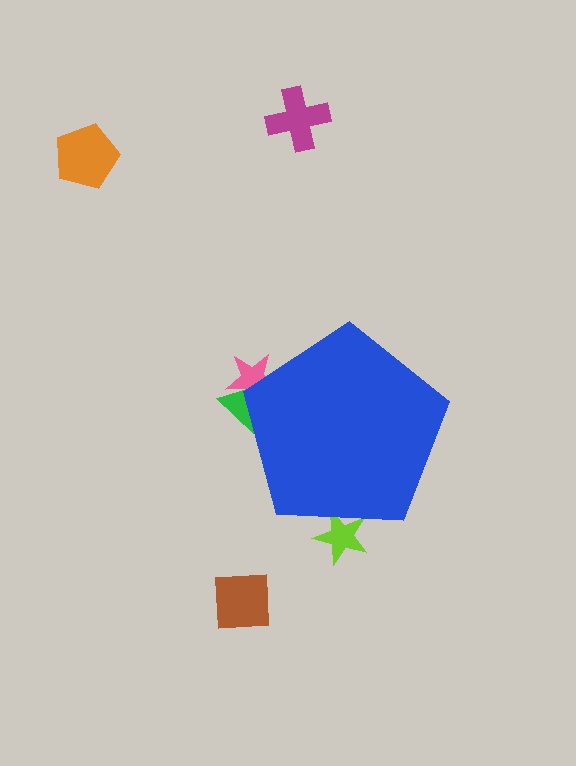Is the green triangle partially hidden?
Yes, the green triangle is partially hidden behind the blue pentagon.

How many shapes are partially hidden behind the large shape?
3 shapes are partially hidden.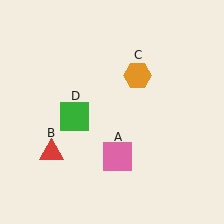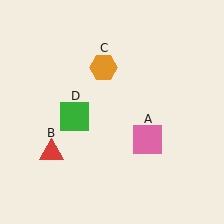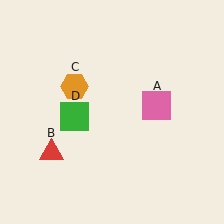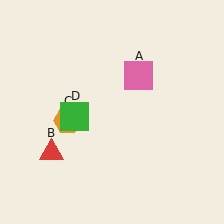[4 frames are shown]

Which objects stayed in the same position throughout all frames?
Red triangle (object B) and green square (object D) remained stationary.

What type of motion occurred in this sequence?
The pink square (object A), orange hexagon (object C) rotated counterclockwise around the center of the scene.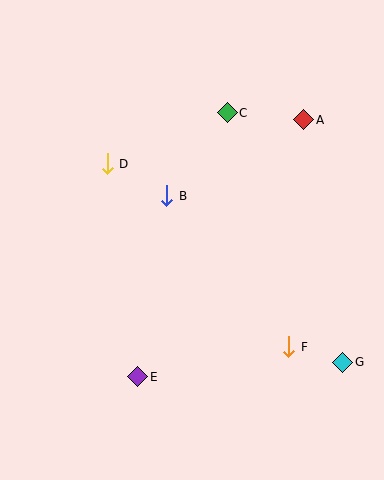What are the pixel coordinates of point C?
Point C is at (227, 113).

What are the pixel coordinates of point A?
Point A is at (304, 120).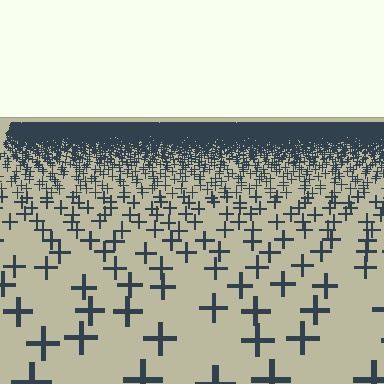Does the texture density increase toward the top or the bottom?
Density increases toward the top.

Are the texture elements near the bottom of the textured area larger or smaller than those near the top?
Larger. Near the bottom, elements are closer to the viewer and appear at a bigger on-screen size.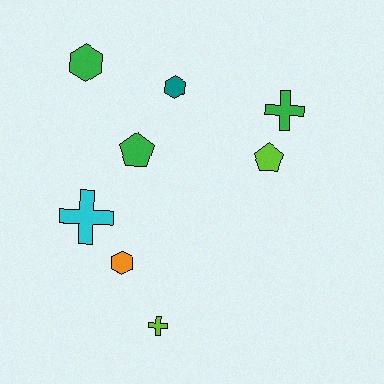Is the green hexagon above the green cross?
Yes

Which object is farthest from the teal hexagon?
The lime cross is farthest from the teal hexagon.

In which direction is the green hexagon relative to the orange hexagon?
The green hexagon is above the orange hexagon.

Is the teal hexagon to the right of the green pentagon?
Yes